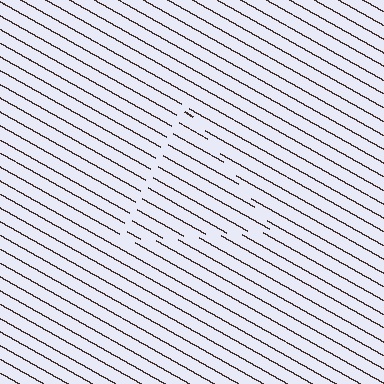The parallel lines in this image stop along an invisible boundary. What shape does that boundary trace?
An illusory triangle. The interior of the shape contains the same grating, shifted by half a period — the contour is defined by the phase discontinuity where line-ends from the inner and outer gratings abut.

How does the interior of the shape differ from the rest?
The interior of the shape contains the same grating, shifted by half a period — the contour is defined by the phase discontinuity where line-ends from the inner and outer gratings abut.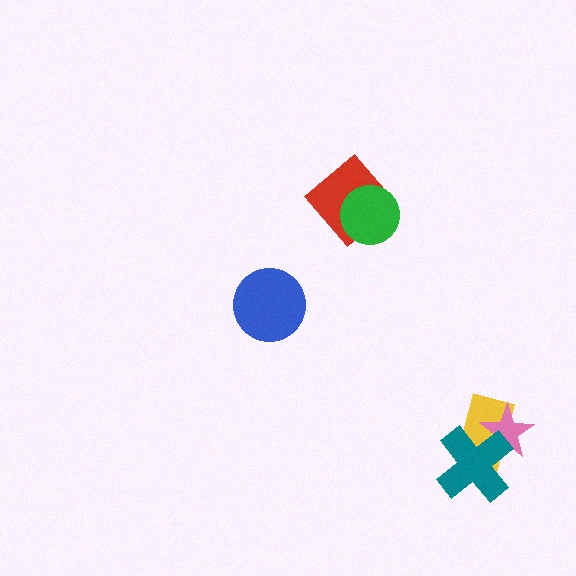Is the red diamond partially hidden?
Yes, it is partially covered by another shape.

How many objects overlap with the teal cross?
2 objects overlap with the teal cross.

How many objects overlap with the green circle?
1 object overlaps with the green circle.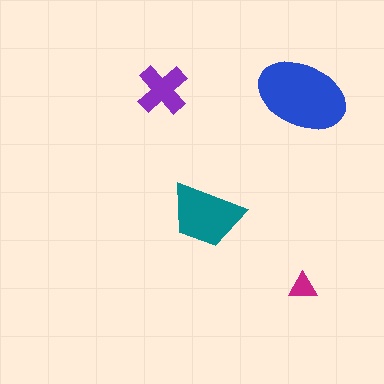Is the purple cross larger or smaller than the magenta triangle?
Larger.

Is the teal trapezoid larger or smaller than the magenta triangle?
Larger.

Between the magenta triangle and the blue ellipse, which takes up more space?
The blue ellipse.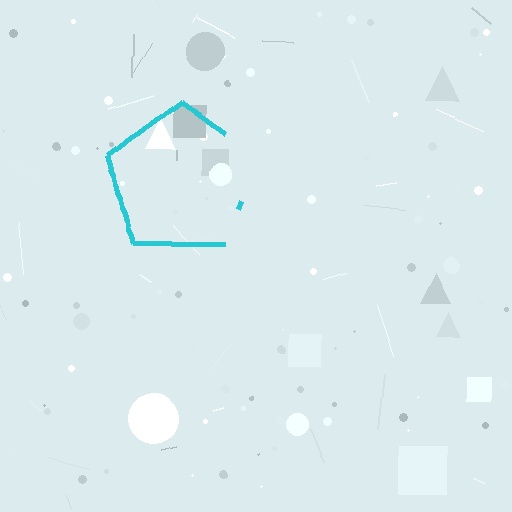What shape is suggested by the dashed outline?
The dashed outline suggests a pentagon.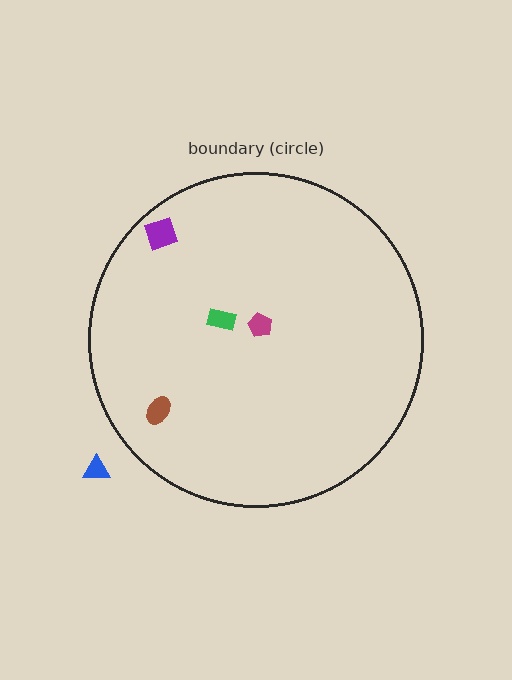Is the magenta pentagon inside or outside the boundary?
Inside.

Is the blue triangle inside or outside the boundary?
Outside.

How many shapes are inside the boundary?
4 inside, 1 outside.